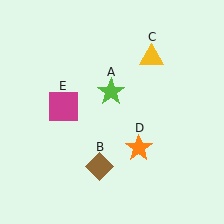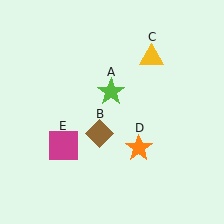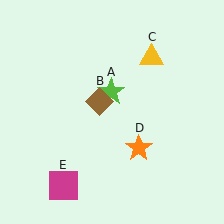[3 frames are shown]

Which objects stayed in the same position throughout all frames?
Lime star (object A) and yellow triangle (object C) and orange star (object D) remained stationary.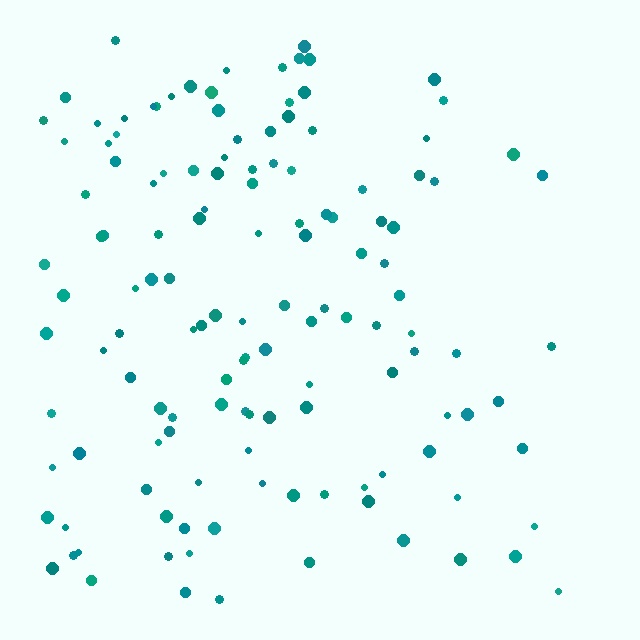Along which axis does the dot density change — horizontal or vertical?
Horizontal.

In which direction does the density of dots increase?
From right to left, with the left side densest.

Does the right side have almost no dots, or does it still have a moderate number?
Still a moderate number, just noticeably fewer than the left.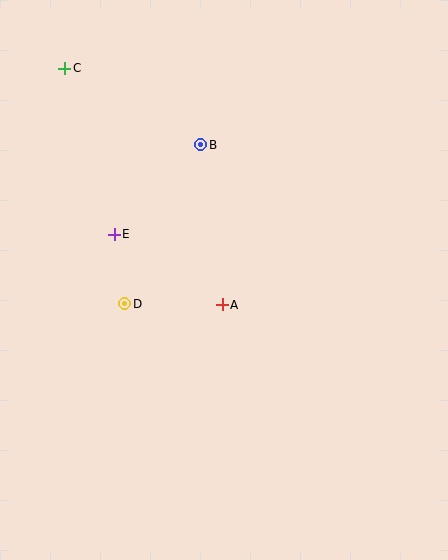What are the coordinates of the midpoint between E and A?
The midpoint between E and A is at (168, 270).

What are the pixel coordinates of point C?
Point C is at (65, 68).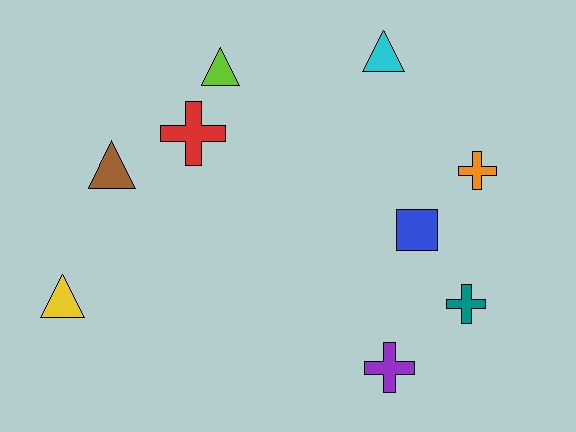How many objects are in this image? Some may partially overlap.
There are 9 objects.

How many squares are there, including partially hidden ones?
There is 1 square.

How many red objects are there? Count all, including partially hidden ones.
There is 1 red object.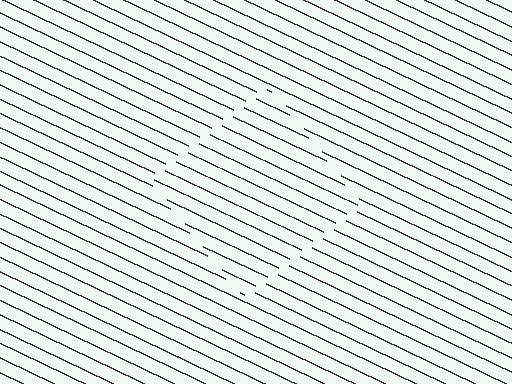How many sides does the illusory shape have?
4 sides — the line-ends trace a square.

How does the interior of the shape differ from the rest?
The interior of the shape contains the same grating, shifted by half a period — the contour is defined by the phase discontinuity where line-ends from the inner and outer gratings abut.